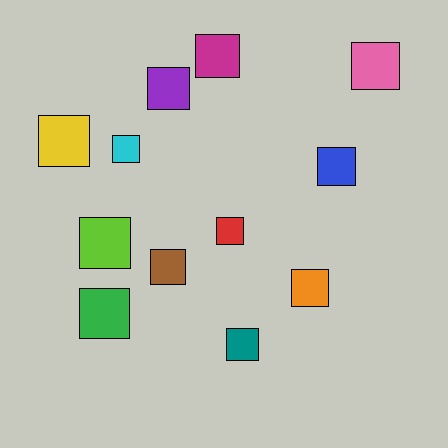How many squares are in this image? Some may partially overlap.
There are 12 squares.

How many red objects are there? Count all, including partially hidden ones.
There is 1 red object.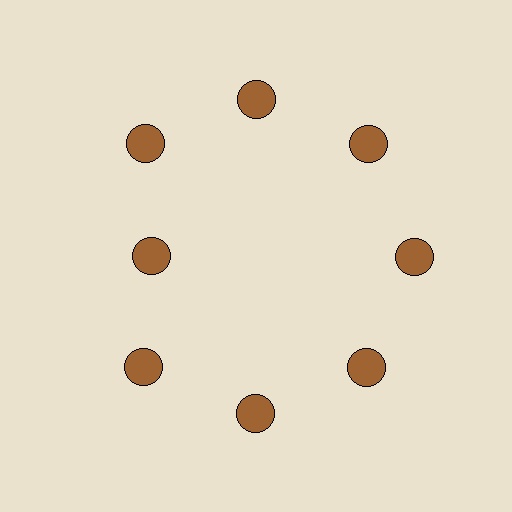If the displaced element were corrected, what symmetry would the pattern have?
It would have 8-fold rotational symmetry — the pattern would map onto itself every 45 degrees.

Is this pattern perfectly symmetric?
No. The 8 brown circles are arranged in a ring, but one element near the 9 o'clock position is pulled inward toward the center, breaking the 8-fold rotational symmetry.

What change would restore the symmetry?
The symmetry would be restored by moving it outward, back onto the ring so that all 8 circles sit at equal angles and equal distance from the center.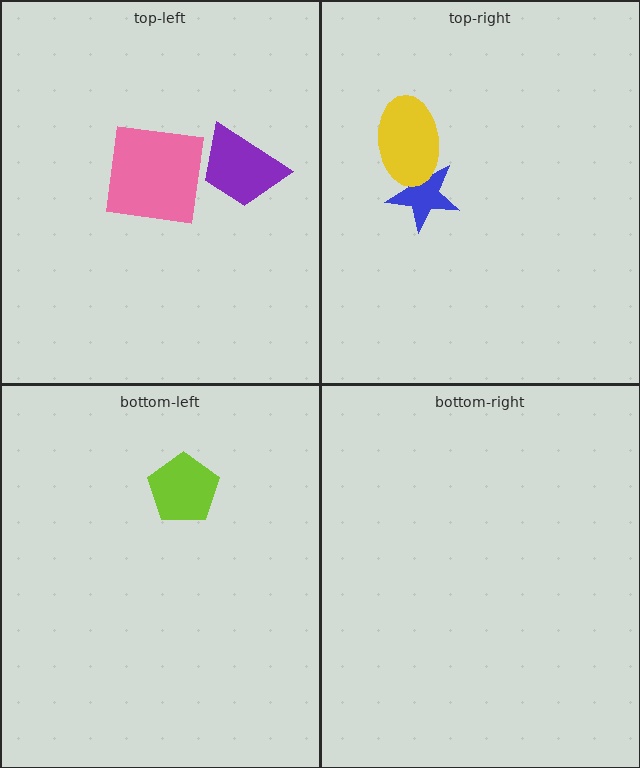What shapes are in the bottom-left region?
The lime pentagon.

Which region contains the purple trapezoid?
The top-left region.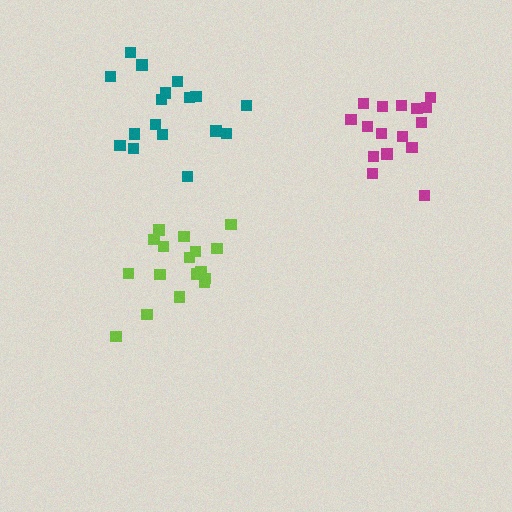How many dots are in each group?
Group 1: 16 dots, Group 2: 17 dots, Group 3: 17 dots (50 total).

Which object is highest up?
The teal cluster is topmost.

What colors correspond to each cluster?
The clusters are colored: magenta, lime, teal.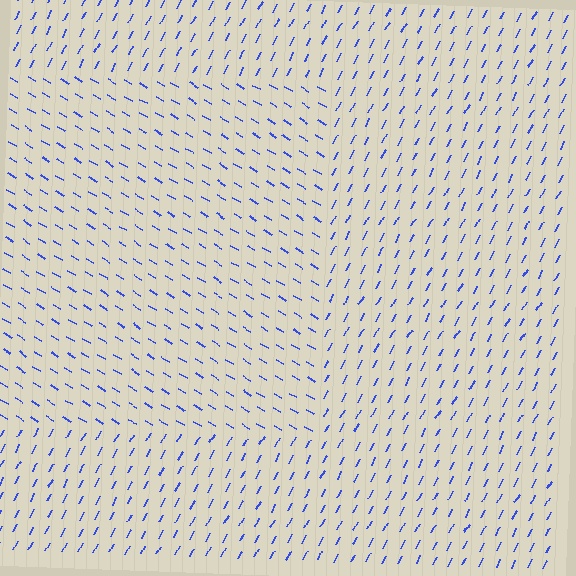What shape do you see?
I see a rectangle.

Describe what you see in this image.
The image is filled with small blue line segments. A rectangle region in the image has lines oriented differently from the surrounding lines, creating a visible texture boundary.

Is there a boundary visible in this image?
Yes, there is a texture boundary formed by a change in line orientation.